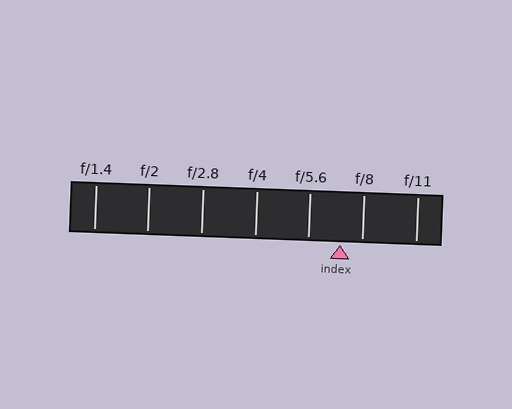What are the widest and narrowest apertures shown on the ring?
The widest aperture shown is f/1.4 and the narrowest is f/11.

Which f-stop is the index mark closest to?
The index mark is closest to f/8.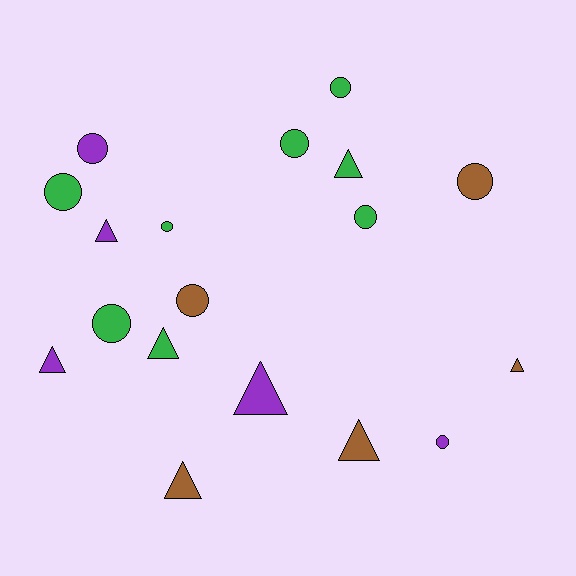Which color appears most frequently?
Green, with 8 objects.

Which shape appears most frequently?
Circle, with 10 objects.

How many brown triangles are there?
There are 3 brown triangles.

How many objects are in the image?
There are 18 objects.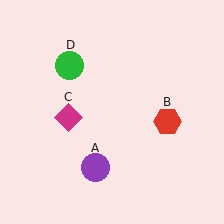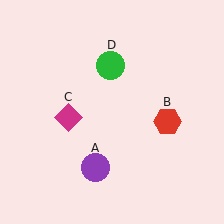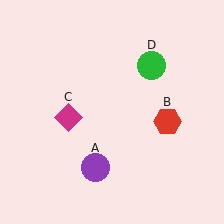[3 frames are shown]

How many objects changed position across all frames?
1 object changed position: green circle (object D).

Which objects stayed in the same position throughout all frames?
Purple circle (object A) and red hexagon (object B) and magenta diamond (object C) remained stationary.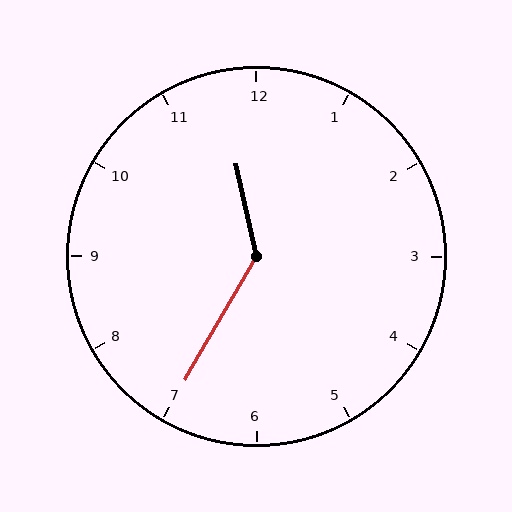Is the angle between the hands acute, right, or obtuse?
It is obtuse.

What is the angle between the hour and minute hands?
Approximately 138 degrees.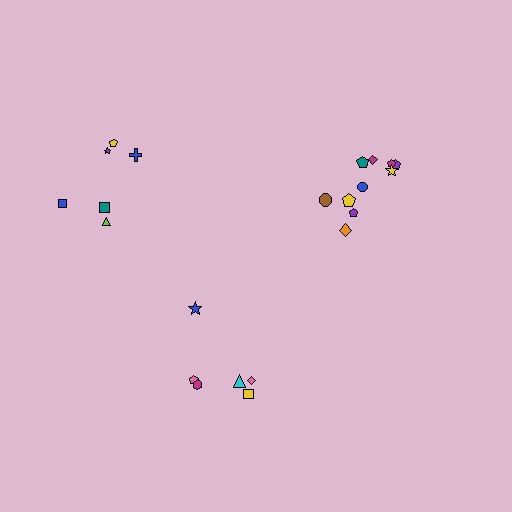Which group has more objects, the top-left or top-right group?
The top-right group.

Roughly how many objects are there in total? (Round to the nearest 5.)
Roughly 20 objects in total.